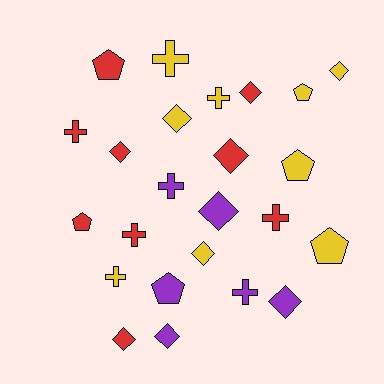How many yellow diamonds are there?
There are 3 yellow diamonds.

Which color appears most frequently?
Yellow, with 9 objects.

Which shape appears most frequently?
Diamond, with 10 objects.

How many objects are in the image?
There are 24 objects.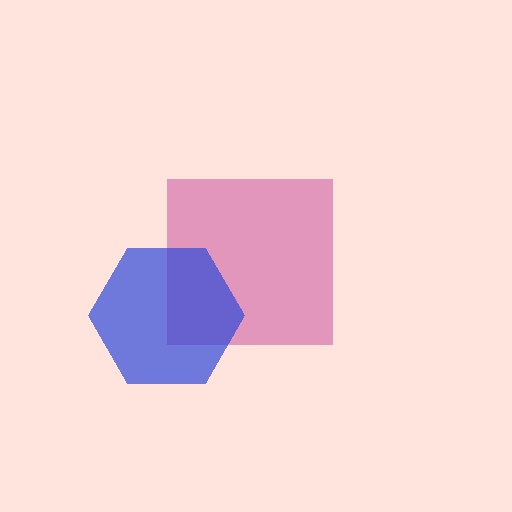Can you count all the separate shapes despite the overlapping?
Yes, there are 2 separate shapes.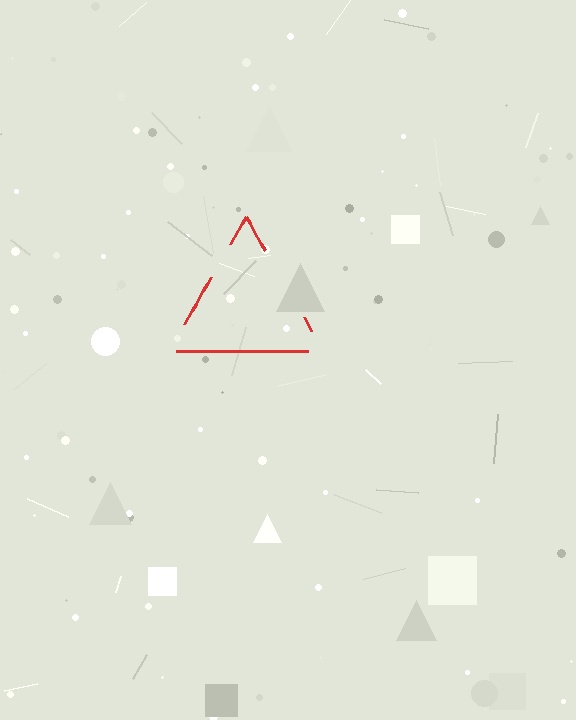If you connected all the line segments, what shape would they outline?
They would outline a triangle.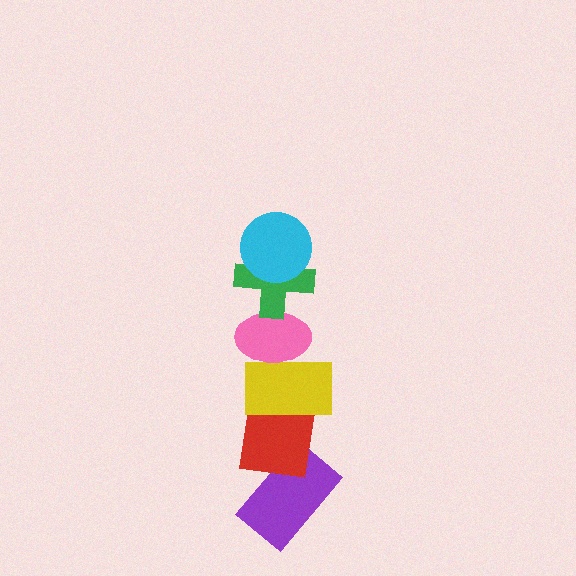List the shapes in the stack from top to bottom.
From top to bottom: the cyan circle, the green cross, the pink ellipse, the yellow rectangle, the red square, the purple rectangle.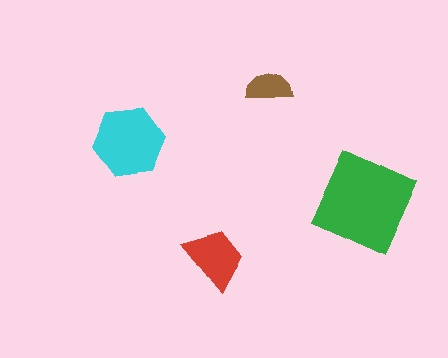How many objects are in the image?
There are 4 objects in the image.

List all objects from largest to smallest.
The green square, the cyan hexagon, the red trapezoid, the brown semicircle.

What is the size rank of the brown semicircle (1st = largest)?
4th.